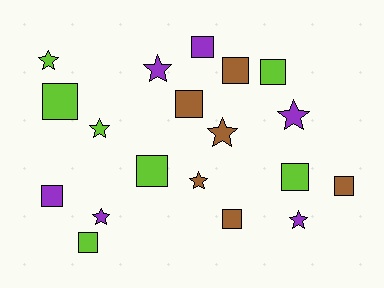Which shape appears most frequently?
Square, with 11 objects.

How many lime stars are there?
There are 2 lime stars.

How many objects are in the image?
There are 19 objects.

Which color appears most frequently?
Lime, with 7 objects.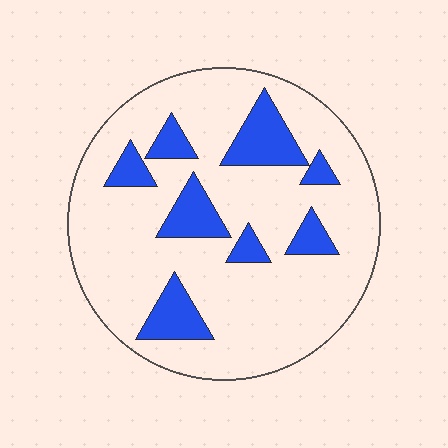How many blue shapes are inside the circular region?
8.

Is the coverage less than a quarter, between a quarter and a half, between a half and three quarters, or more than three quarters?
Less than a quarter.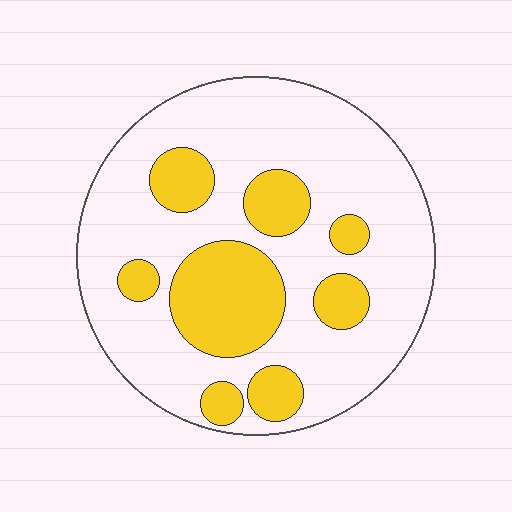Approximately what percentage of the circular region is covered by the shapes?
Approximately 25%.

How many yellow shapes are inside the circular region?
8.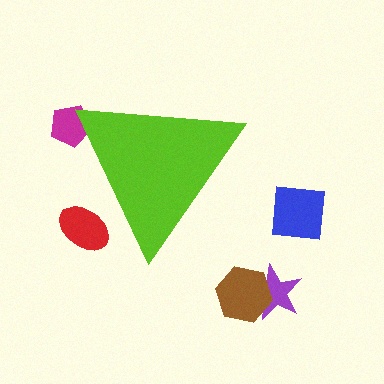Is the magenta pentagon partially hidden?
Yes, the magenta pentagon is partially hidden behind the lime triangle.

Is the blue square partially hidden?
No, the blue square is fully visible.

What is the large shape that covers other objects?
A lime triangle.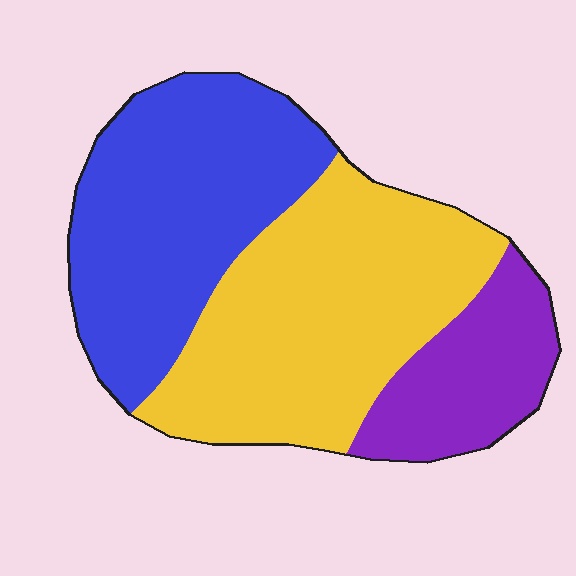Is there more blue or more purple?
Blue.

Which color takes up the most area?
Yellow, at roughly 45%.